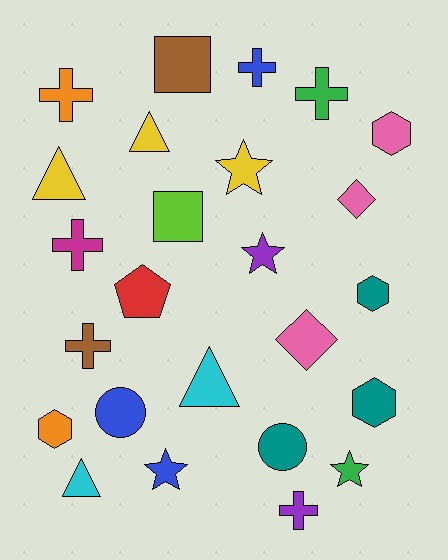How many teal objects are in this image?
There are 3 teal objects.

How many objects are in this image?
There are 25 objects.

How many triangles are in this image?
There are 4 triangles.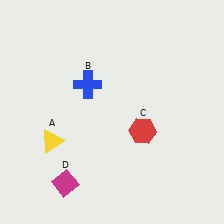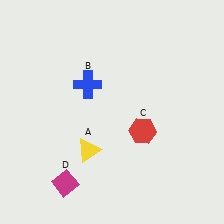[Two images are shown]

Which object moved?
The yellow triangle (A) moved right.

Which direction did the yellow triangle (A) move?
The yellow triangle (A) moved right.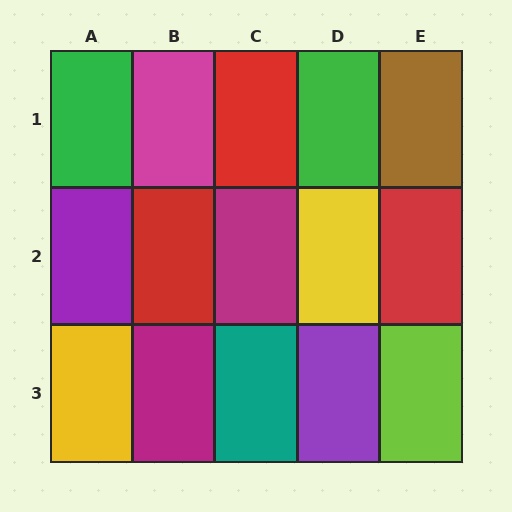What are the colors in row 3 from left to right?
Yellow, magenta, teal, purple, lime.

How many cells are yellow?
2 cells are yellow.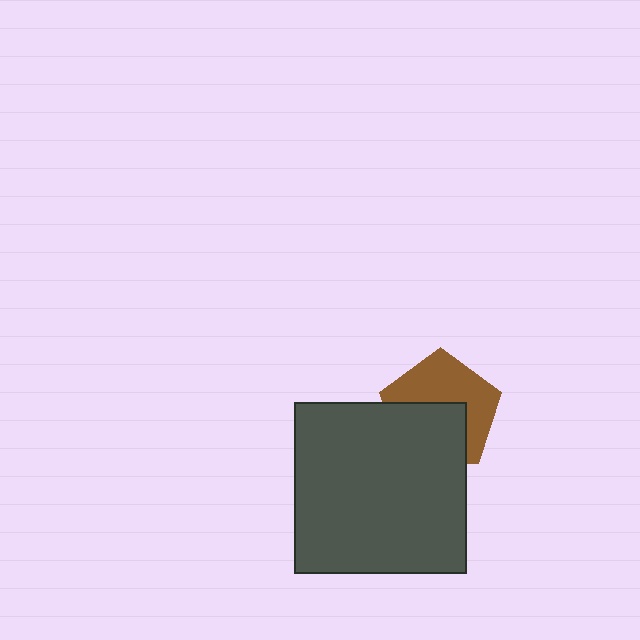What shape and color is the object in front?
The object in front is a dark gray square.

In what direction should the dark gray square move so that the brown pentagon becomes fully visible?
The dark gray square should move down. That is the shortest direction to clear the overlap and leave the brown pentagon fully visible.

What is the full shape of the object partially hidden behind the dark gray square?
The partially hidden object is a brown pentagon.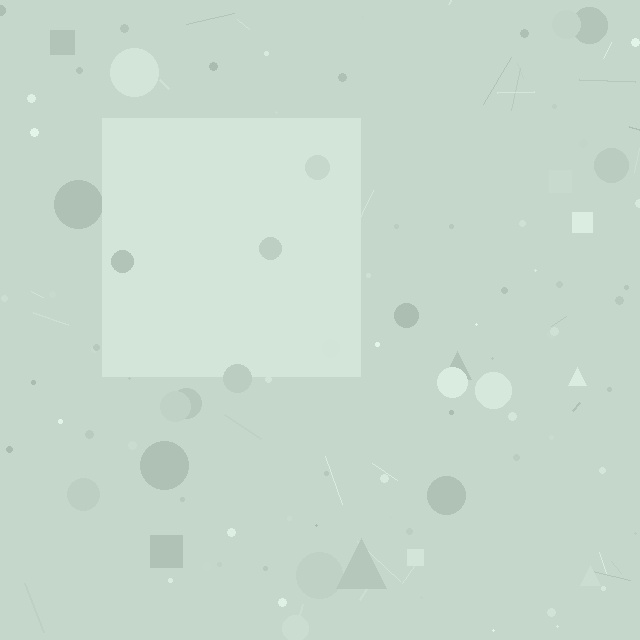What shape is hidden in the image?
A square is hidden in the image.